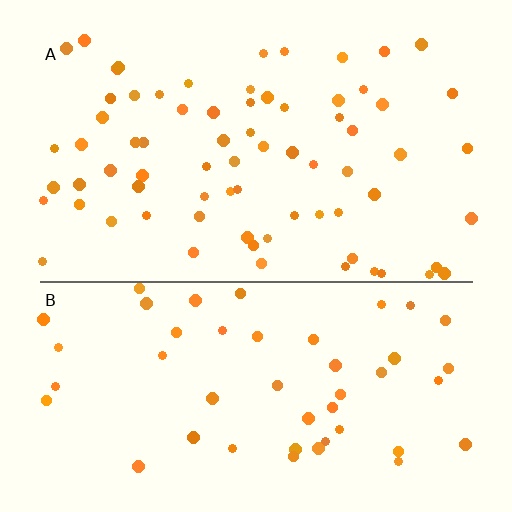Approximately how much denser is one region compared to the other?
Approximately 1.5× — region A over region B.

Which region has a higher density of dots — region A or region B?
A (the top).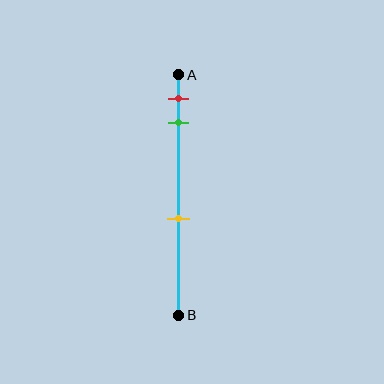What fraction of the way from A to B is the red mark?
The red mark is approximately 10% (0.1) of the way from A to B.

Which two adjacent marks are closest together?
The red and green marks are the closest adjacent pair.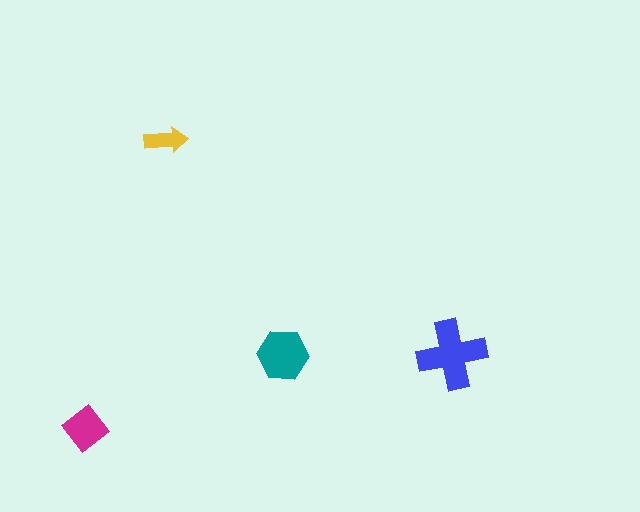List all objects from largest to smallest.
The blue cross, the teal hexagon, the magenta diamond, the yellow arrow.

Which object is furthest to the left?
The magenta diamond is leftmost.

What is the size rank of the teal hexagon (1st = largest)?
2nd.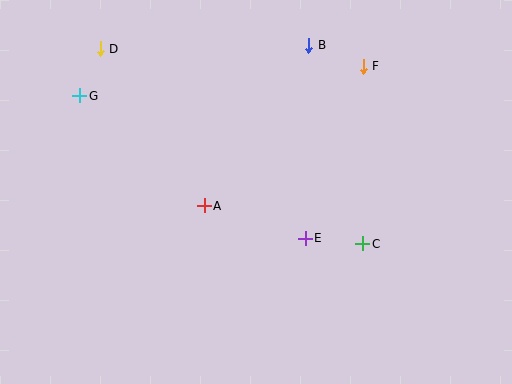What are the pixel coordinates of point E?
Point E is at (305, 239).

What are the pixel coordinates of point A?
Point A is at (204, 206).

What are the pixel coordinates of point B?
Point B is at (309, 45).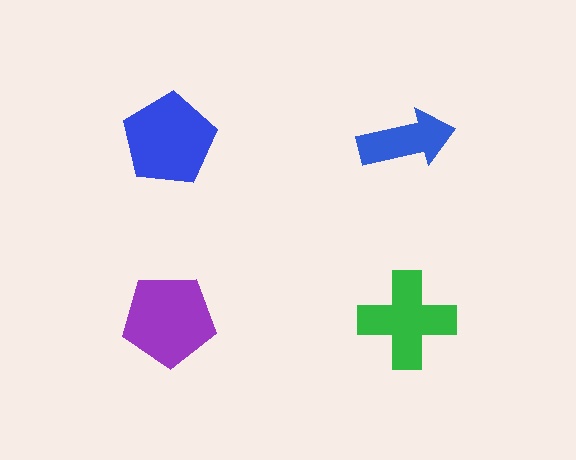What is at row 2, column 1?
A purple pentagon.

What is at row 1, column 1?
A blue pentagon.